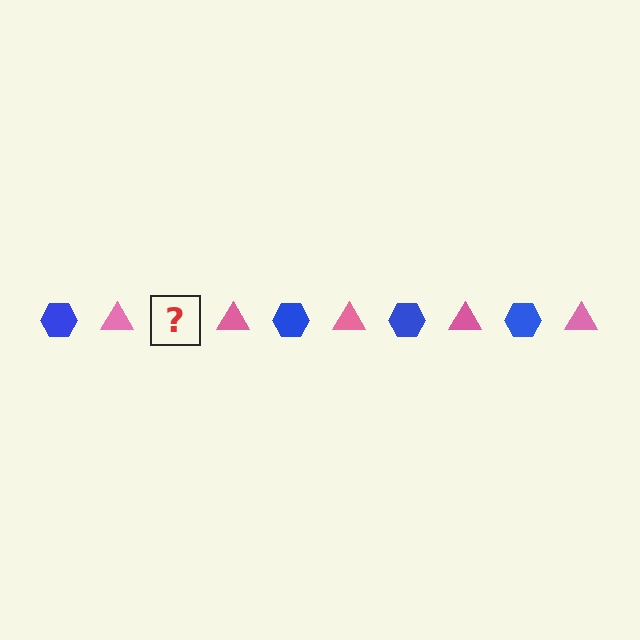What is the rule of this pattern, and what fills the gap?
The rule is that the pattern alternates between blue hexagon and pink triangle. The gap should be filled with a blue hexagon.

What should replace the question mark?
The question mark should be replaced with a blue hexagon.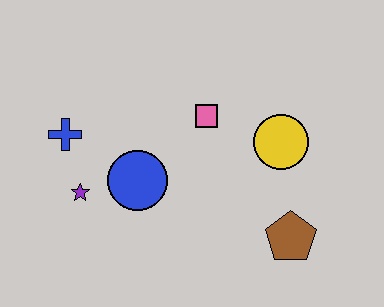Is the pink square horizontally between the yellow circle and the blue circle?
Yes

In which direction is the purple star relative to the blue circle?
The purple star is to the left of the blue circle.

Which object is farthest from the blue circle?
The brown pentagon is farthest from the blue circle.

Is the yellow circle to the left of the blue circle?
No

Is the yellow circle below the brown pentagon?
No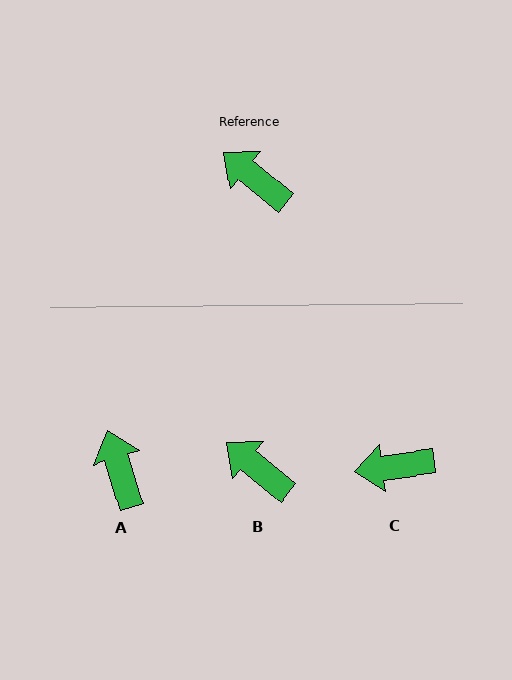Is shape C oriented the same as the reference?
No, it is off by about 47 degrees.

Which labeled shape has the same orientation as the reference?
B.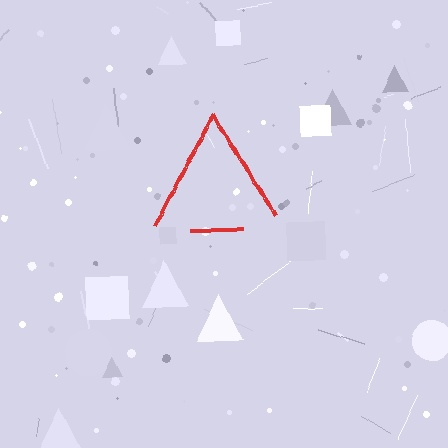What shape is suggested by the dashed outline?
The dashed outline suggests a triangle.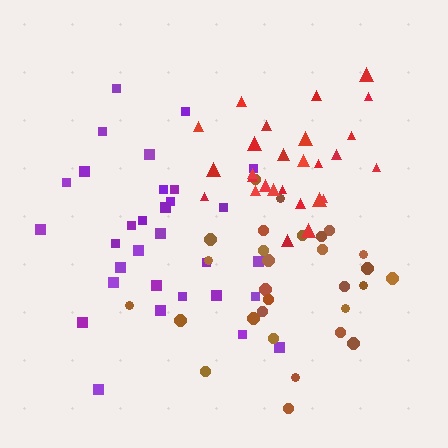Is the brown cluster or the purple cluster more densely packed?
Brown.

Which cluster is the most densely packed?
Red.